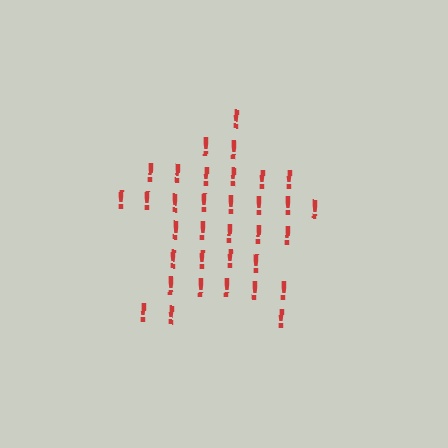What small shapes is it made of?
It is made of small exclamation marks.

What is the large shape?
The large shape is a star.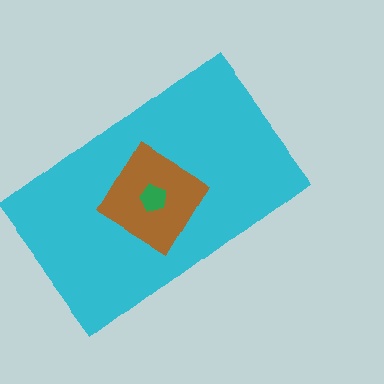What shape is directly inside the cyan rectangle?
The brown diamond.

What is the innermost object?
The green pentagon.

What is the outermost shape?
The cyan rectangle.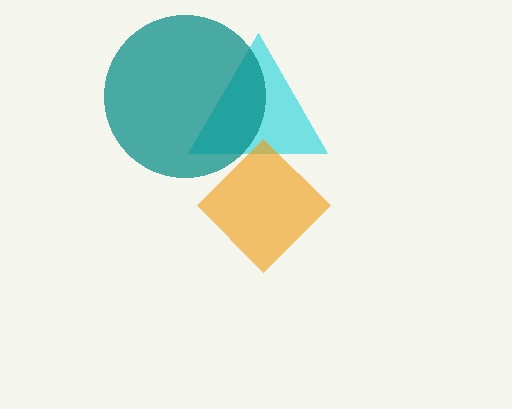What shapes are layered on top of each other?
The layered shapes are: a cyan triangle, a teal circle, an orange diamond.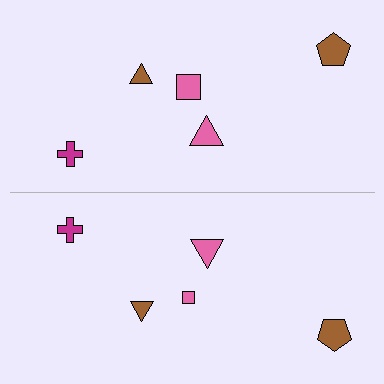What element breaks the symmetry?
The pink square on the bottom side has a different size than its mirror counterpart.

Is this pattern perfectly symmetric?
No, the pattern is not perfectly symmetric. The pink square on the bottom side has a different size than its mirror counterpart.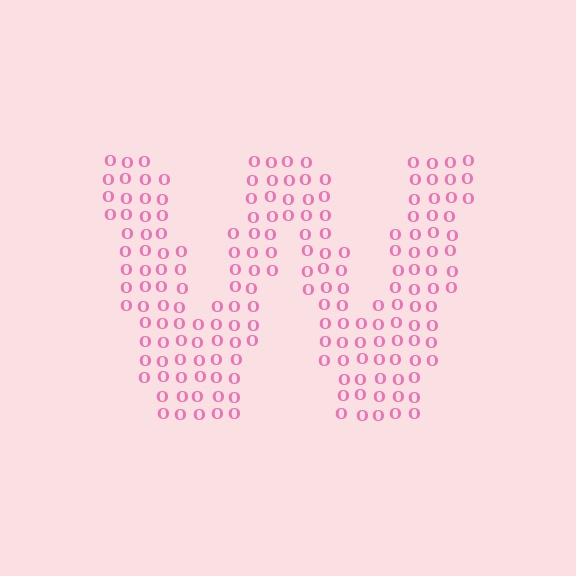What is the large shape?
The large shape is the letter W.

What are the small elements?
The small elements are letter O's.